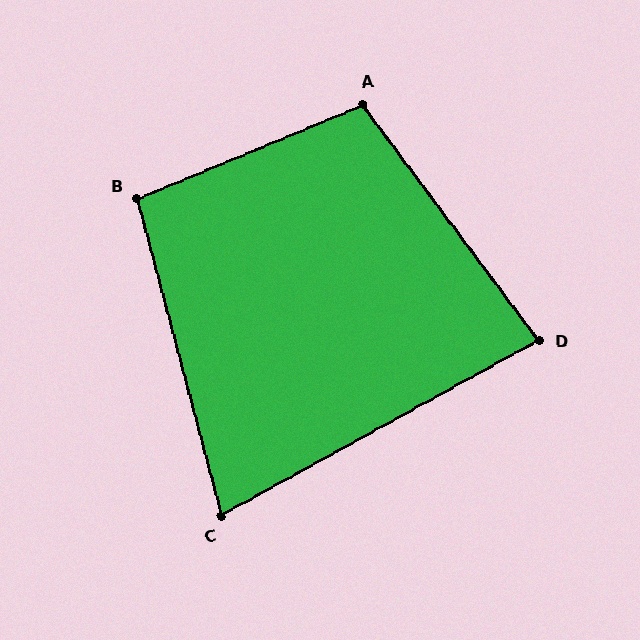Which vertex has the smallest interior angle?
C, at approximately 76 degrees.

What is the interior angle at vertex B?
Approximately 98 degrees (obtuse).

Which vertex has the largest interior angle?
A, at approximately 104 degrees.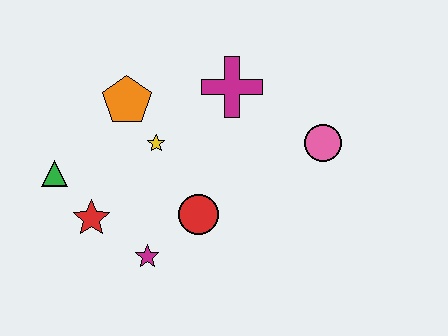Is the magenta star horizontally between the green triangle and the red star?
No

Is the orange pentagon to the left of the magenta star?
Yes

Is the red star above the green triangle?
No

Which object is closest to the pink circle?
The magenta cross is closest to the pink circle.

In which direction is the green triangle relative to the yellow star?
The green triangle is to the left of the yellow star.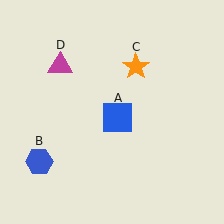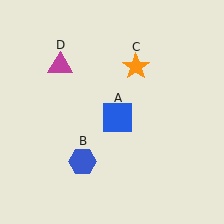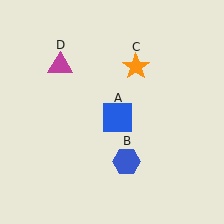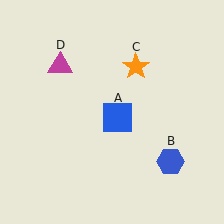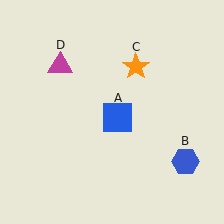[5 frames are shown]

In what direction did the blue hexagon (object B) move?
The blue hexagon (object B) moved right.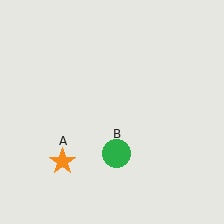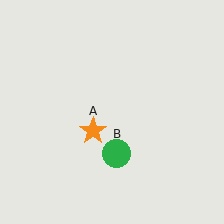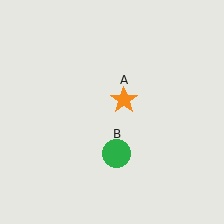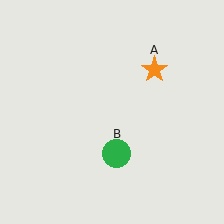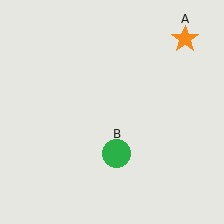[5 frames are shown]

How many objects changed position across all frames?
1 object changed position: orange star (object A).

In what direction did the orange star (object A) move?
The orange star (object A) moved up and to the right.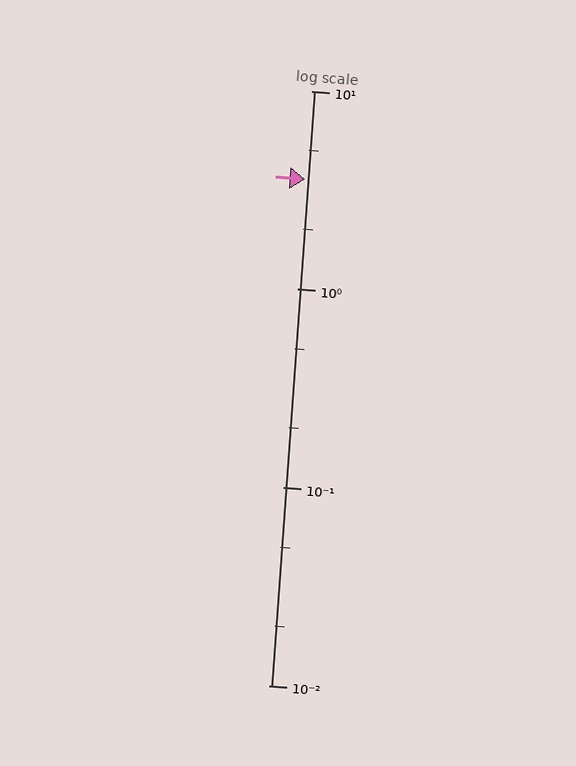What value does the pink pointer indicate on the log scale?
The pointer indicates approximately 3.6.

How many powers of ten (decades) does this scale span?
The scale spans 3 decades, from 0.01 to 10.